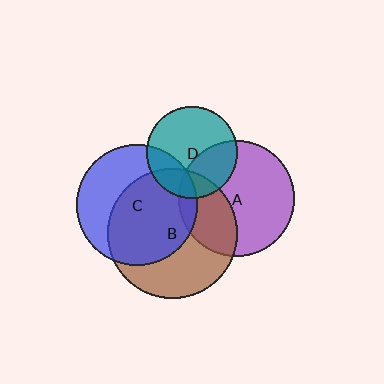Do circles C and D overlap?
Yes.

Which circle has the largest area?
Circle B (brown).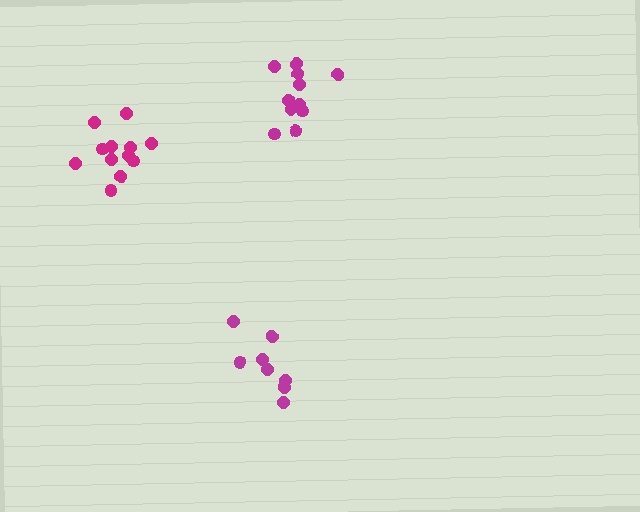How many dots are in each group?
Group 1: 8 dots, Group 2: 11 dots, Group 3: 12 dots (31 total).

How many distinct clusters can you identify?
There are 3 distinct clusters.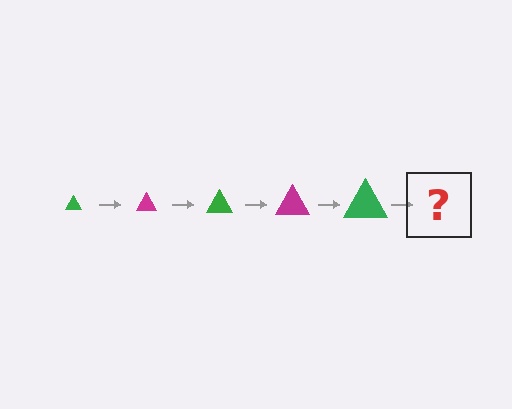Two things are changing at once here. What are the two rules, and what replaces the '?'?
The two rules are that the triangle grows larger each step and the color cycles through green and magenta. The '?' should be a magenta triangle, larger than the previous one.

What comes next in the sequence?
The next element should be a magenta triangle, larger than the previous one.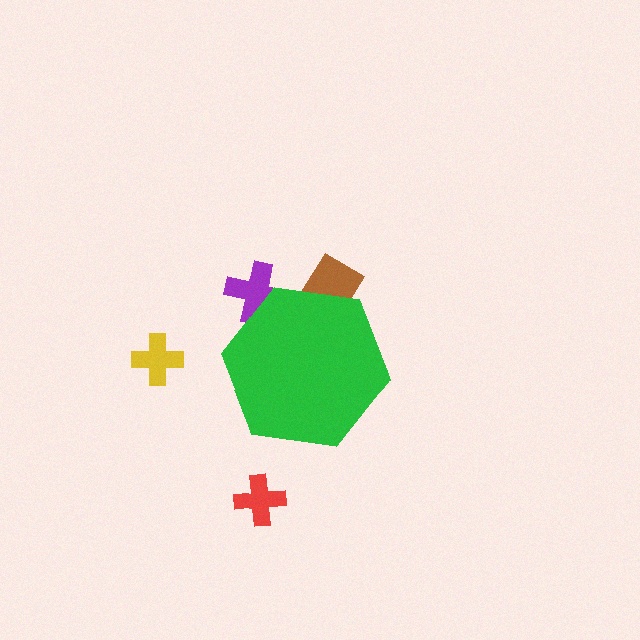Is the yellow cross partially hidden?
No, the yellow cross is fully visible.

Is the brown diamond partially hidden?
Yes, the brown diamond is partially hidden behind the green hexagon.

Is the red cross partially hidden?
No, the red cross is fully visible.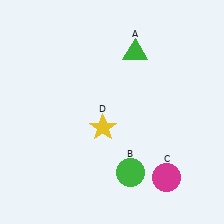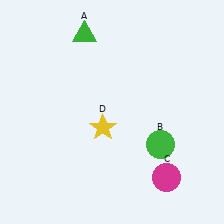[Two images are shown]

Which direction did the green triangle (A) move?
The green triangle (A) moved left.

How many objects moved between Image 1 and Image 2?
2 objects moved between the two images.